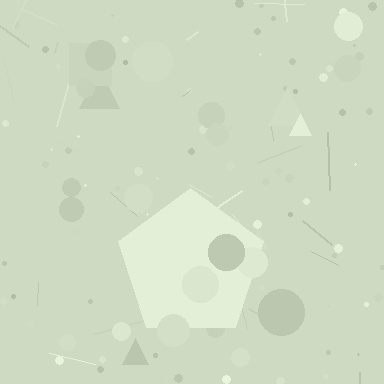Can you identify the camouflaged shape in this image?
The camouflaged shape is a pentagon.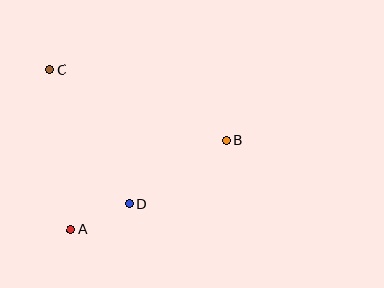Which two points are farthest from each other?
Points B and C are farthest from each other.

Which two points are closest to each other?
Points A and D are closest to each other.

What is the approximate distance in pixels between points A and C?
The distance between A and C is approximately 161 pixels.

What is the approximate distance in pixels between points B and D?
The distance between B and D is approximately 116 pixels.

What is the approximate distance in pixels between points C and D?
The distance between C and D is approximately 156 pixels.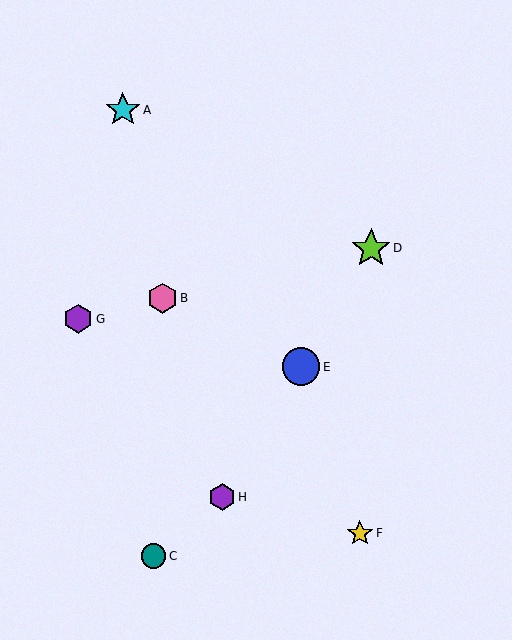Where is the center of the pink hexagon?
The center of the pink hexagon is at (162, 298).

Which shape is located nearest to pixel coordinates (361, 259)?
The lime star (labeled D) at (371, 248) is nearest to that location.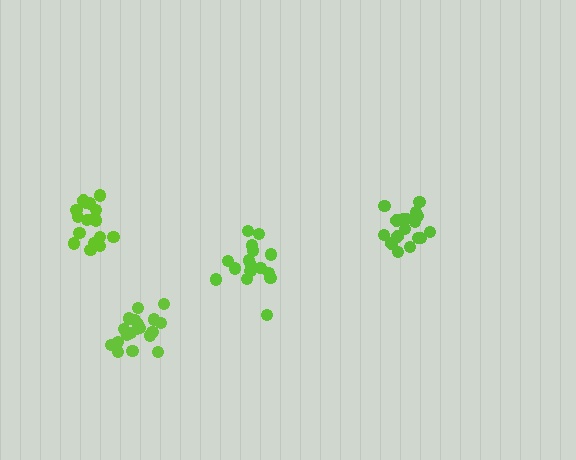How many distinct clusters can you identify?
There are 4 distinct clusters.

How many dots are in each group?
Group 1: 16 dots, Group 2: 17 dots, Group 3: 19 dots, Group 4: 17 dots (69 total).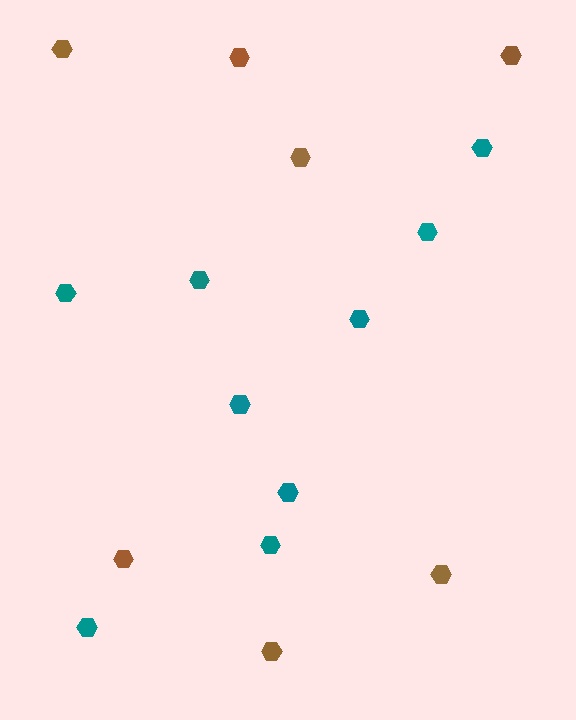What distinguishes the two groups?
There are 2 groups: one group of teal hexagons (9) and one group of brown hexagons (7).